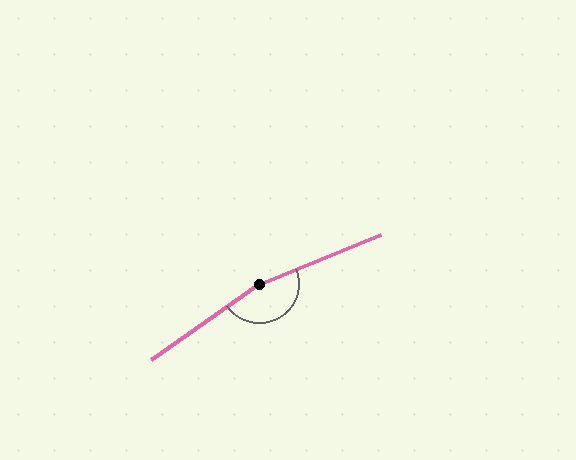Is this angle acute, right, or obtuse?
It is obtuse.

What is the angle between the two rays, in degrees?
Approximately 167 degrees.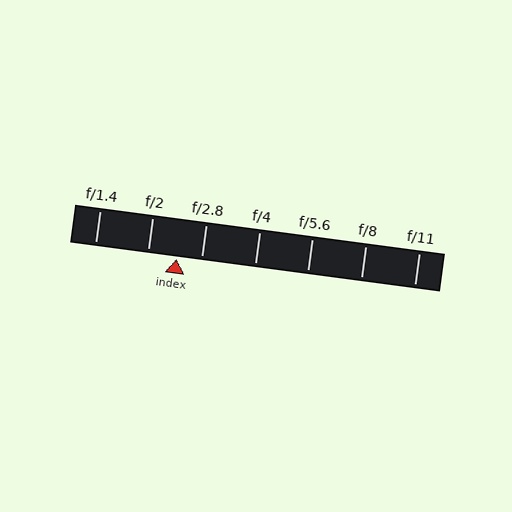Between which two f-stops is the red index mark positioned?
The index mark is between f/2 and f/2.8.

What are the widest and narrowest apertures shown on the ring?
The widest aperture shown is f/1.4 and the narrowest is f/11.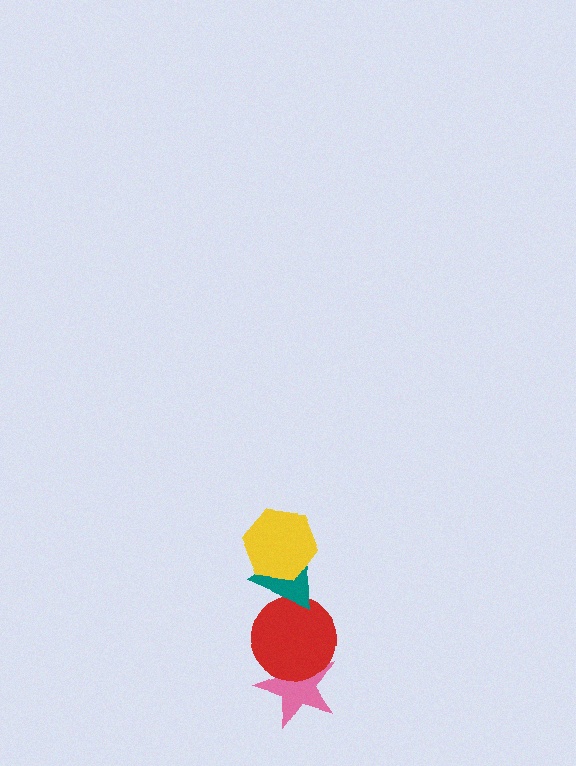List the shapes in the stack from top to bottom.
From top to bottom: the yellow hexagon, the teal triangle, the red circle, the pink star.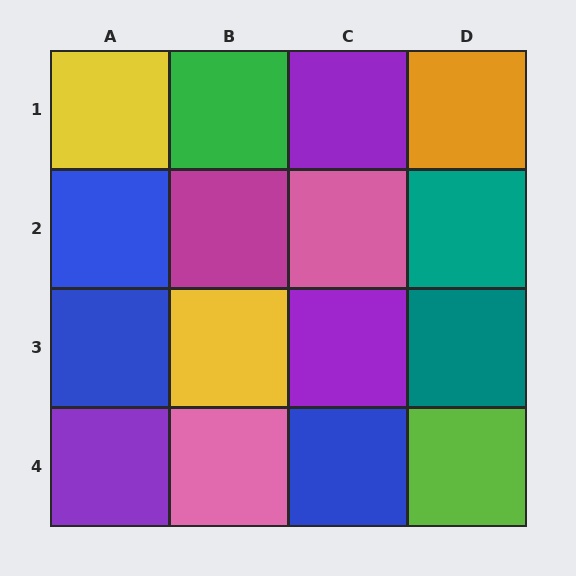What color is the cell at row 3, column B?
Yellow.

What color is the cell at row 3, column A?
Blue.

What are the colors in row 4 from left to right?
Purple, pink, blue, lime.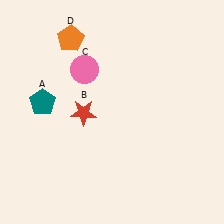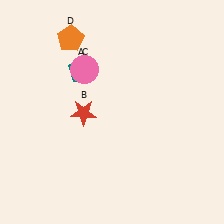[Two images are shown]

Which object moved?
The teal pentagon (A) moved right.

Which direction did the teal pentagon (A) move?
The teal pentagon (A) moved right.